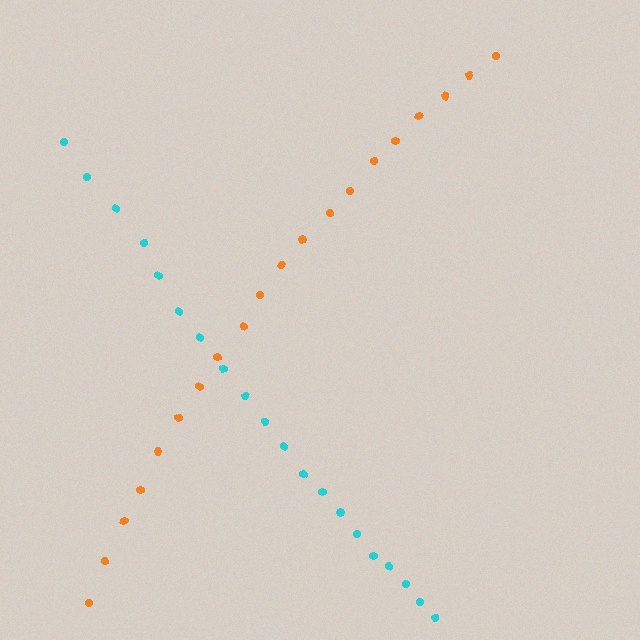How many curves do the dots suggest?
There are 2 distinct paths.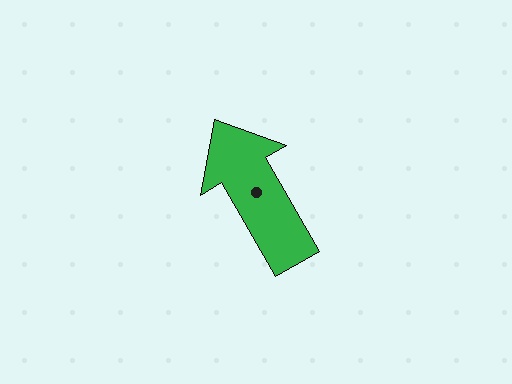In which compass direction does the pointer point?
Northwest.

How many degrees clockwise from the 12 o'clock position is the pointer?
Approximately 330 degrees.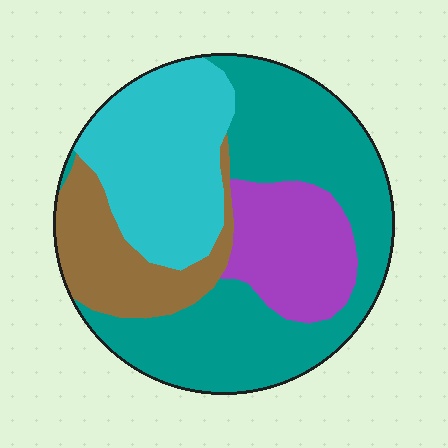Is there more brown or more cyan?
Cyan.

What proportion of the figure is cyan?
Cyan takes up about one quarter (1/4) of the figure.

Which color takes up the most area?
Teal, at roughly 45%.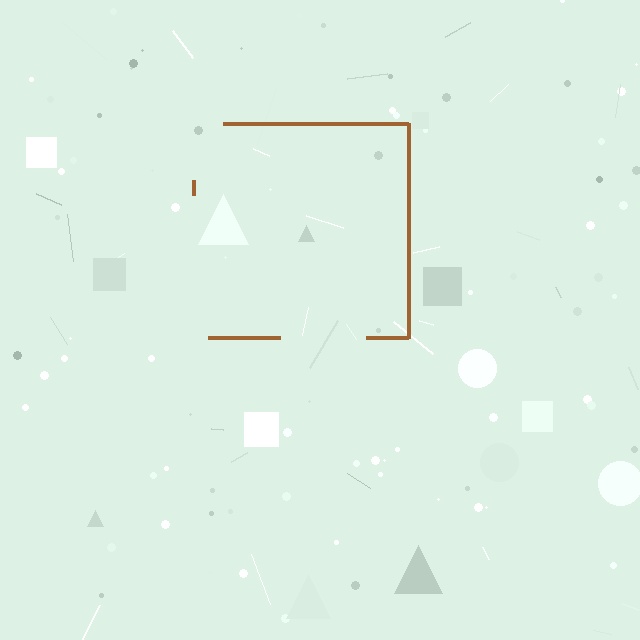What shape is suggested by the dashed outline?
The dashed outline suggests a square.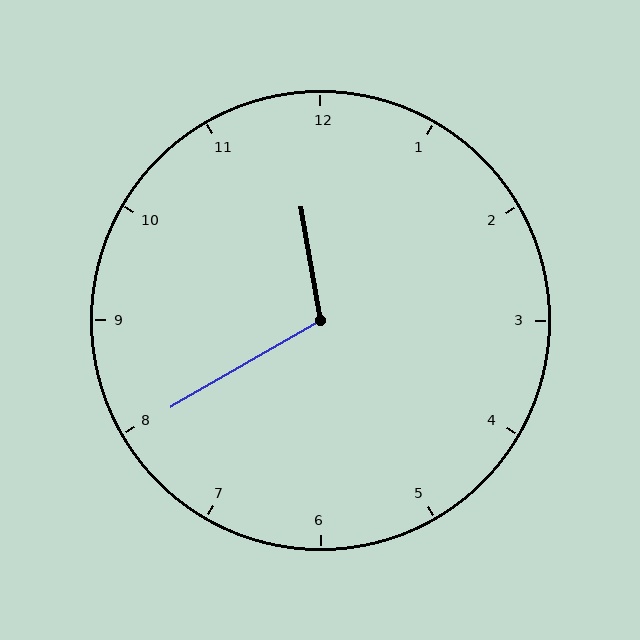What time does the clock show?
11:40.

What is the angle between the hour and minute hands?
Approximately 110 degrees.